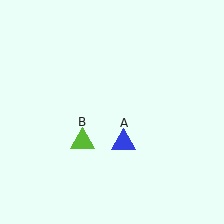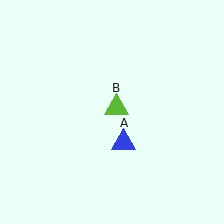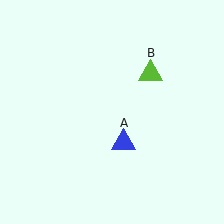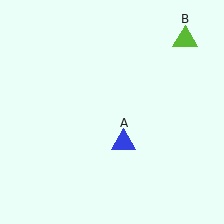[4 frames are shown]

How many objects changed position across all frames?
1 object changed position: lime triangle (object B).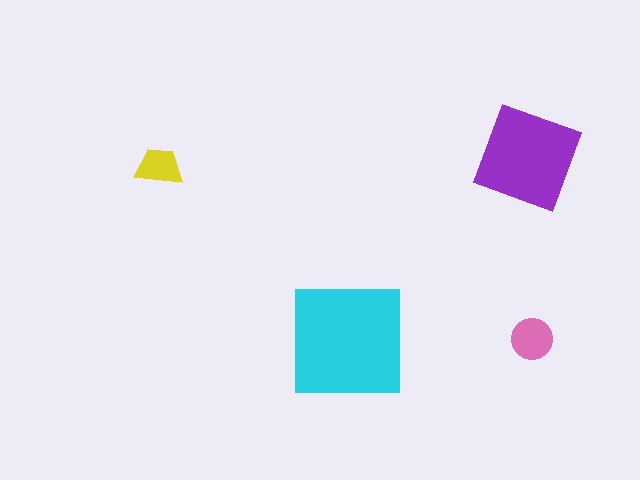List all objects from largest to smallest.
The cyan square, the purple diamond, the pink circle, the yellow trapezoid.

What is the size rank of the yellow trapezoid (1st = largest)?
4th.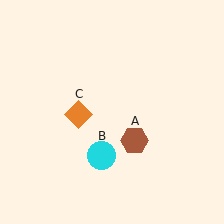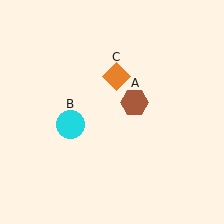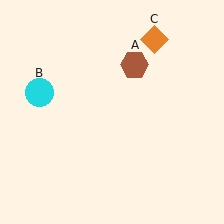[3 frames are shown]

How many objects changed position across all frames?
3 objects changed position: brown hexagon (object A), cyan circle (object B), orange diamond (object C).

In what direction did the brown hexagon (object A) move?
The brown hexagon (object A) moved up.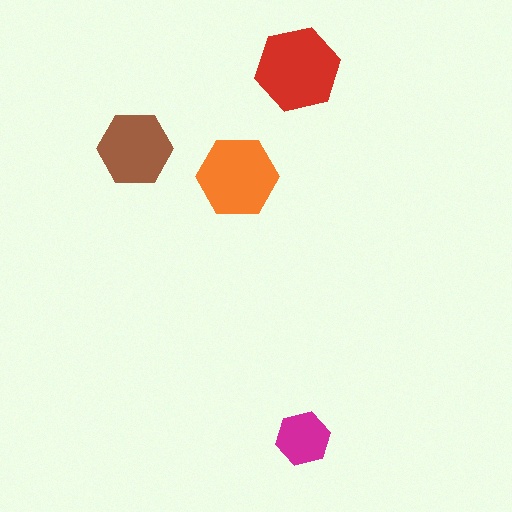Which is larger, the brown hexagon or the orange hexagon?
The orange one.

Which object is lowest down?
The magenta hexagon is bottommost.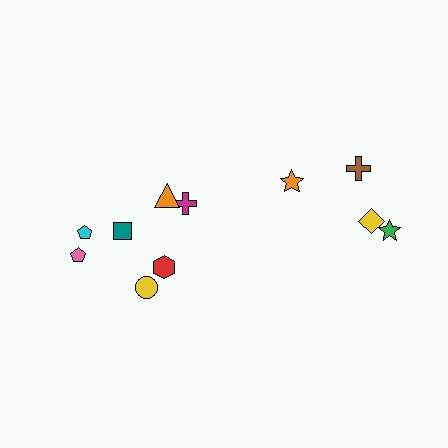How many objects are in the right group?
There are 4 objects.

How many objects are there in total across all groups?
There are 11 objects.